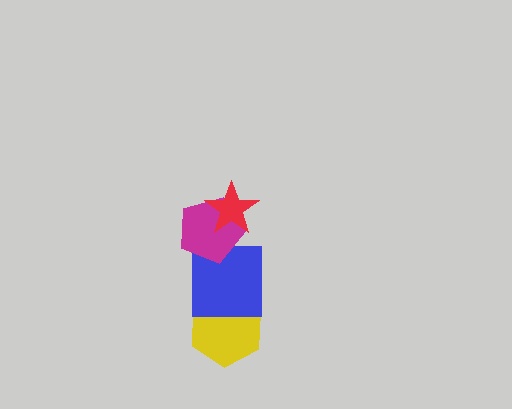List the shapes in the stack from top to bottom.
From top to bottom: the red star, the magenta pentagon, the blue square, the yellow hexagon.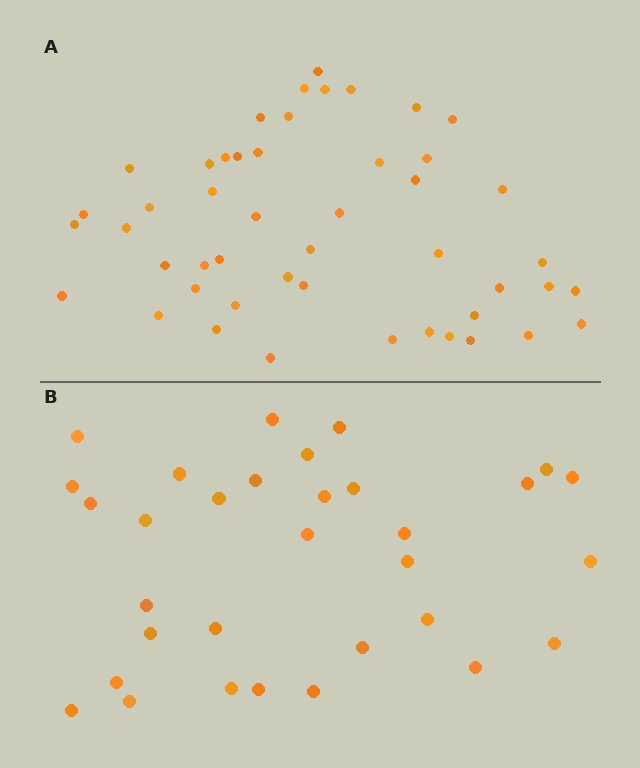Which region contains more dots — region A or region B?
Region A (the top region) has more dots.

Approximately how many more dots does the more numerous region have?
Region A has approximately 15 more dots than region B.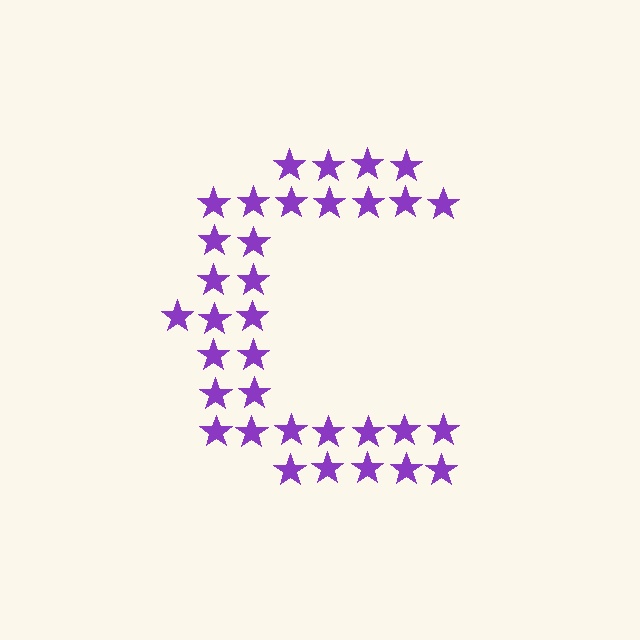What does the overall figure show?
The overall figure shows the letter C.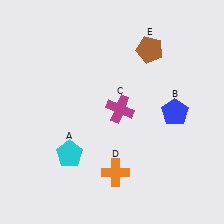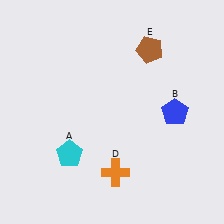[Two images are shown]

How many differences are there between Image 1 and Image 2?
There is 1 difference between the two images.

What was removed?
The magenta cross (C) was removed in Image 2.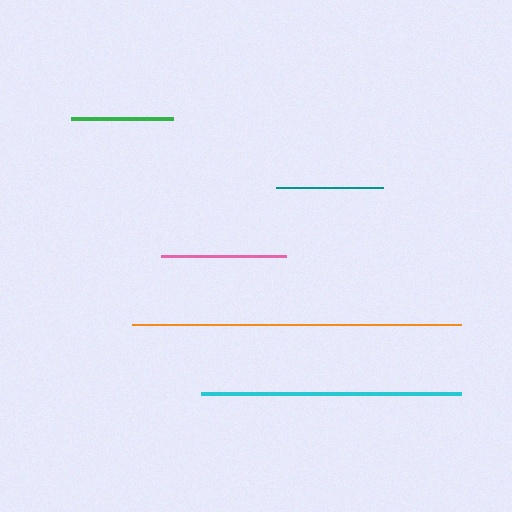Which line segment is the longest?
The orange line is the longest at approximately 329 pixels.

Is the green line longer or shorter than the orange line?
The orange line is longer than the green line.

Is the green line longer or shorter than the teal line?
The teal line is longer than the green line.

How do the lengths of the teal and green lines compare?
The teal and green lines are approximately the same length.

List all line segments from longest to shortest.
From longest to shortest: orange, cyan, pink, teal, green.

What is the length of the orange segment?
The orange segment is approximately 329 pixels long.